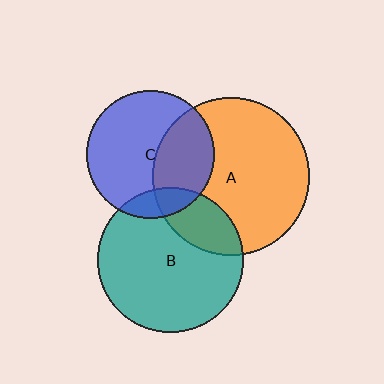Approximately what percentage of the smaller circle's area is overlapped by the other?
Approximately 15%.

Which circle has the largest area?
Circle A (orange).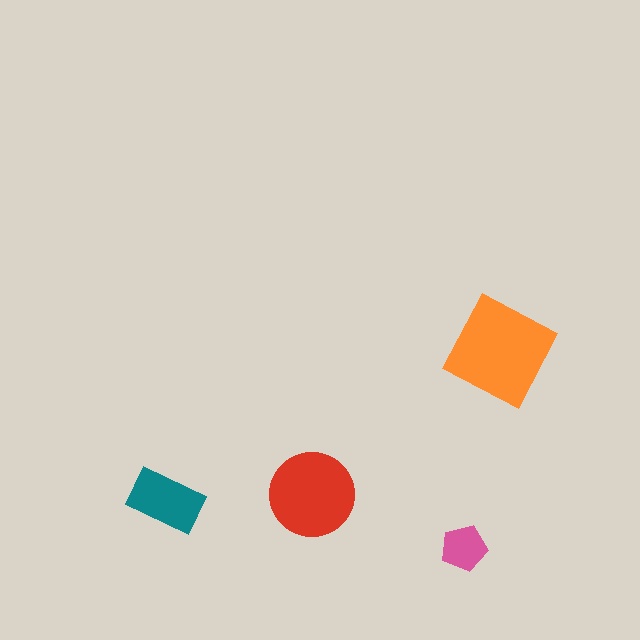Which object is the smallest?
The pink pentagon.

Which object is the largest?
The orange square.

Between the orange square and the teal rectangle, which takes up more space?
The orange square.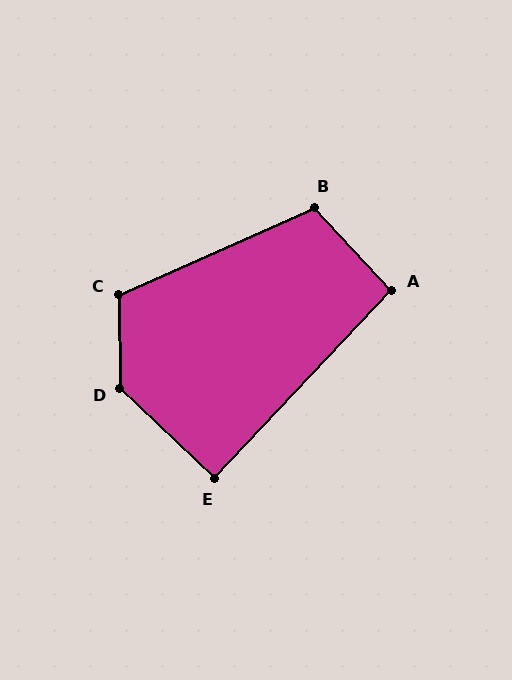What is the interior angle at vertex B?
Approximately 109 degrees (obtuse).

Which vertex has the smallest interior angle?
E, at approximately 90 degrees.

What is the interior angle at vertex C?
Approximately 113 degrees (obtuse).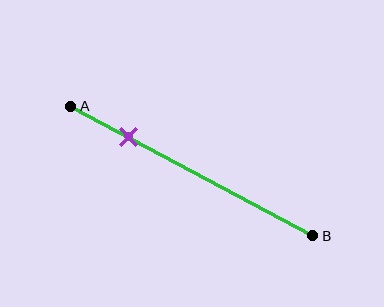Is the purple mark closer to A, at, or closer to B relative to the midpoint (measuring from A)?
The purple mark is closer to point A than the midpoint of segment AB.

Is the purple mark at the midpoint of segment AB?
No, the mark is at about 25% from A, not at the 50% midpoint.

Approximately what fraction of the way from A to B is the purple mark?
The purple mark is approximately 25% of the way from A to B.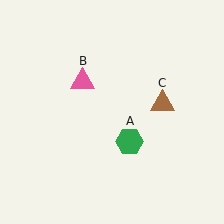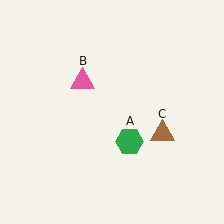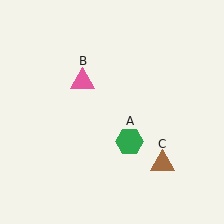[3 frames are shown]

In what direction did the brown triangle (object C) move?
The brown triangle (object C) moved down.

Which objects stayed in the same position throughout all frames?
Green hexagon (object A) and pink triangle (object B) remained stationary.